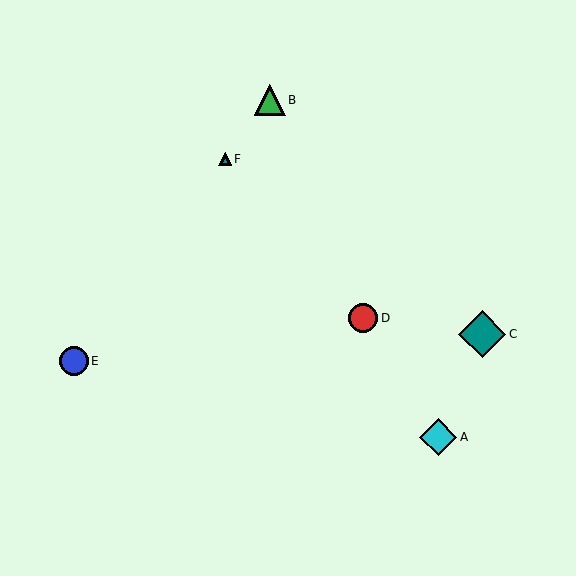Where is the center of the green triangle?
The center of the green triangle is at (270, 100).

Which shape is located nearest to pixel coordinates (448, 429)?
The cyan diamond (labeled A) at (438, 437) is nearest to that location.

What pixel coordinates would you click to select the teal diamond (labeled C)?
Click at (482, 334) to select the teal diamond C.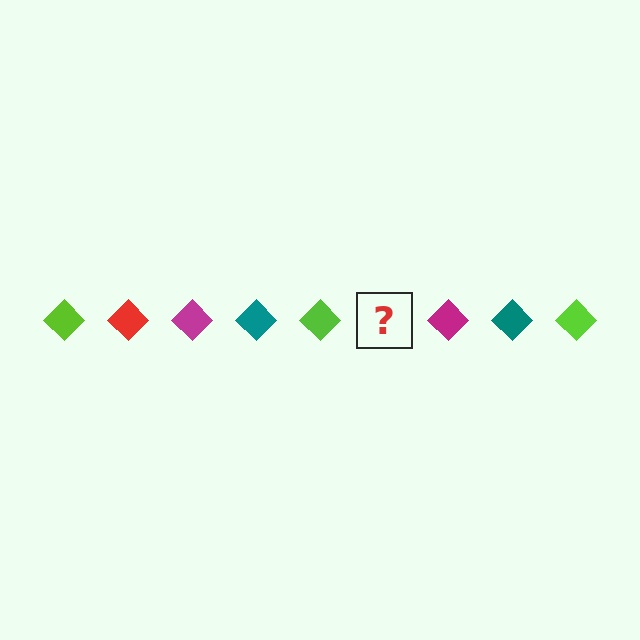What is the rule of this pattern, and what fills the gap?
The rule is that the pattern cycles through lime, red, magenta, teal diamonds. The gap should be filled with a red diamond.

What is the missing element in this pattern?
The missing element is a red diamond.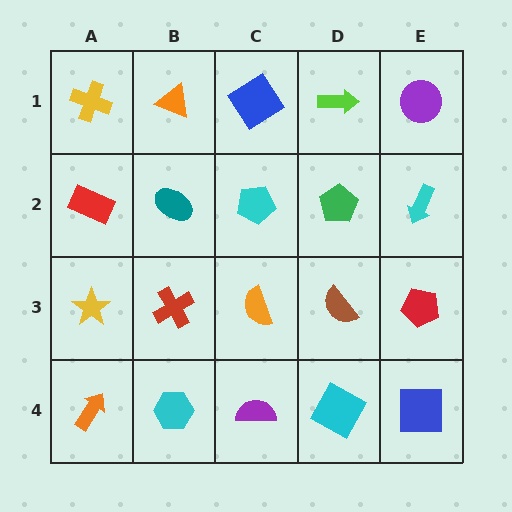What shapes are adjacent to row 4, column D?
A brown semicircle (row 3, column D), a purple semicircle (row 4, column C), a blue square (row 4, column E).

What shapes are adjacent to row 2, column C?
A blue diamond (row 1, column C), an orange semicircle (row 3, column C), a teal ellipse (row 2, column B), a green pentagon (row 2, column D).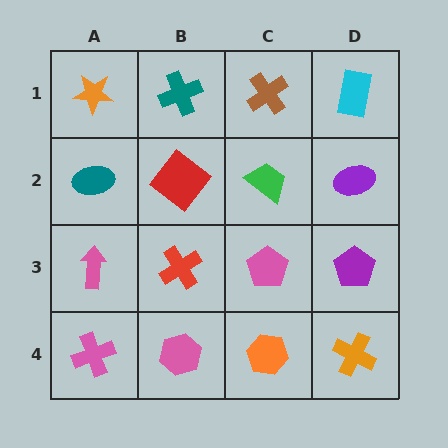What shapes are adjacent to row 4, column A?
A pink arrow (row 3, column A), a pink hexagon (row 4, column B).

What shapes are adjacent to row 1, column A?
A teal ellipse (row 2, column A), a teal cross (row 1, column B).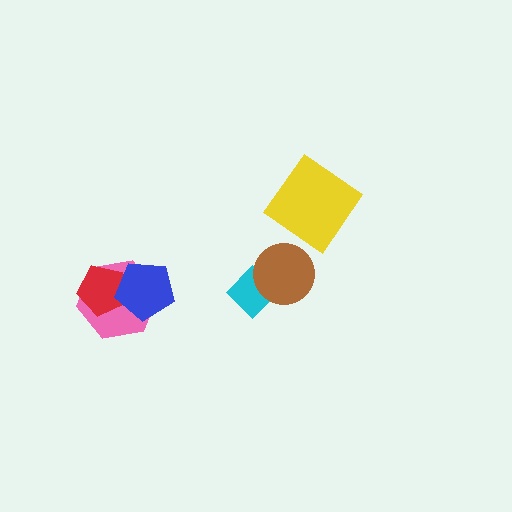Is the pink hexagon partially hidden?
Yes, it is partially covered by another shape.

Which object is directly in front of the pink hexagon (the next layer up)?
The red pentagon is directly in front of the pink hexagon.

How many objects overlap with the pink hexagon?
2 objects overlap with the pink hexagon.